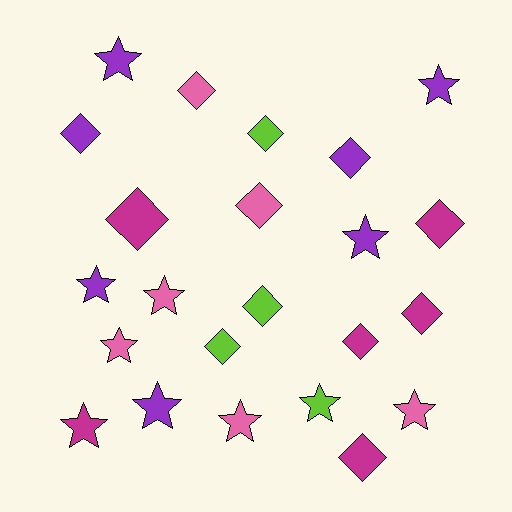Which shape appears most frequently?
Diamond, with 12 objects.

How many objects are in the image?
There are 23 objects.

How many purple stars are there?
There are 5 purple stars.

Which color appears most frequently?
Purple, with 7 objects.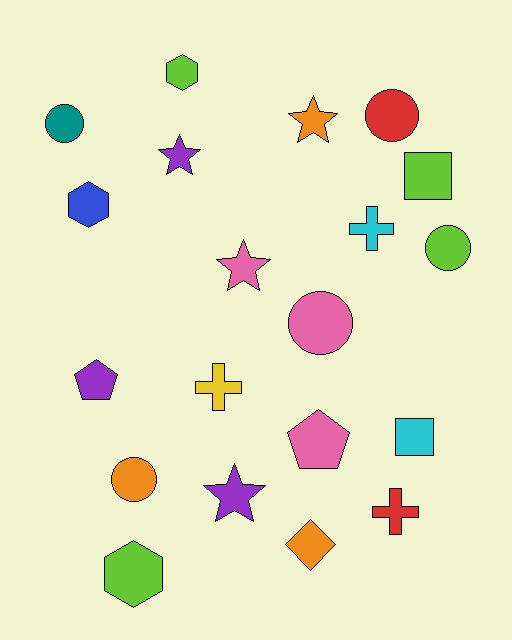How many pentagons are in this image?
There are 2 pentagons.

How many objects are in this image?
There are 20 objects.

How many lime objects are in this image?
There are 4 lime objects.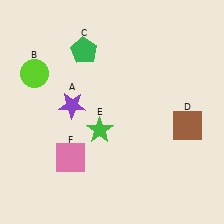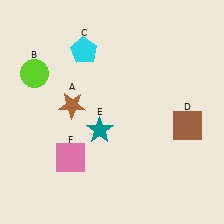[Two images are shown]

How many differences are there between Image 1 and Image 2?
There are 3 differences between the two images.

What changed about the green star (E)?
In Image 1, E is green. In Image 2, it changed to teal.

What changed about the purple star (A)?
In Image 1, A is purple. In Image 2, it changed to brown.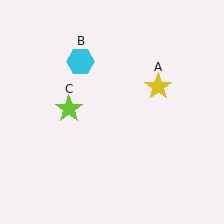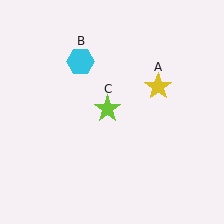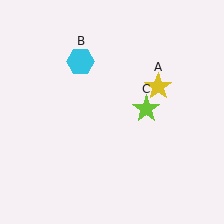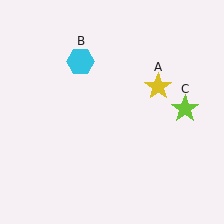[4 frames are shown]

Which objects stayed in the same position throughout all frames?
Yellow star (object A) and cyan hexagon (object B) remained stationary.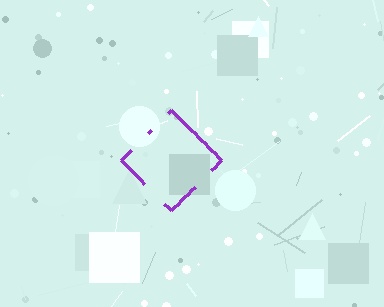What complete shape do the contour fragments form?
The contour fragments form a diamond.